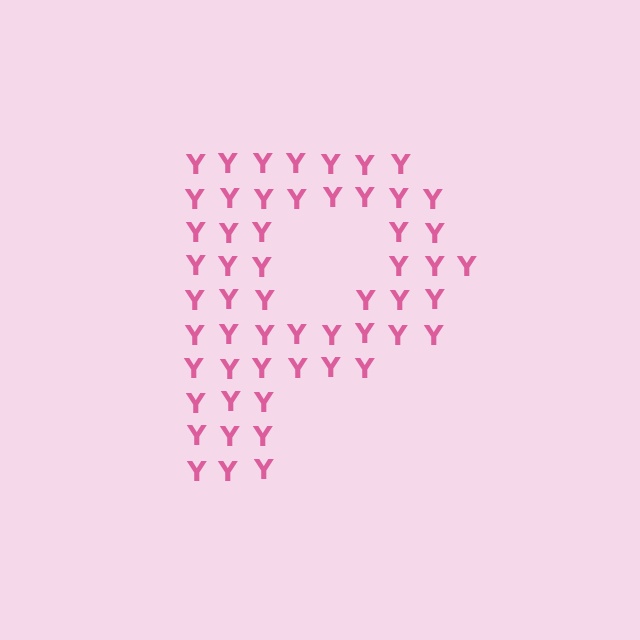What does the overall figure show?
The overall figure shows the letter P.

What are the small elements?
The small elements are letter Y's.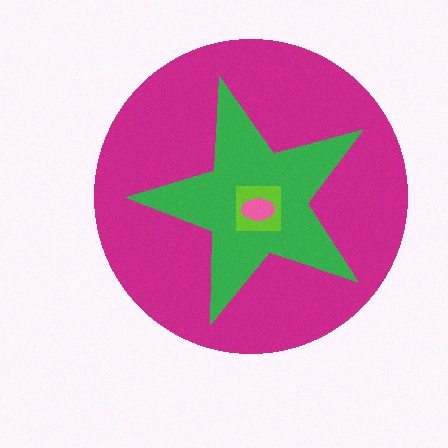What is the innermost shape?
The pink ellipse.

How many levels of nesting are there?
4.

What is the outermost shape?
The magenta circle.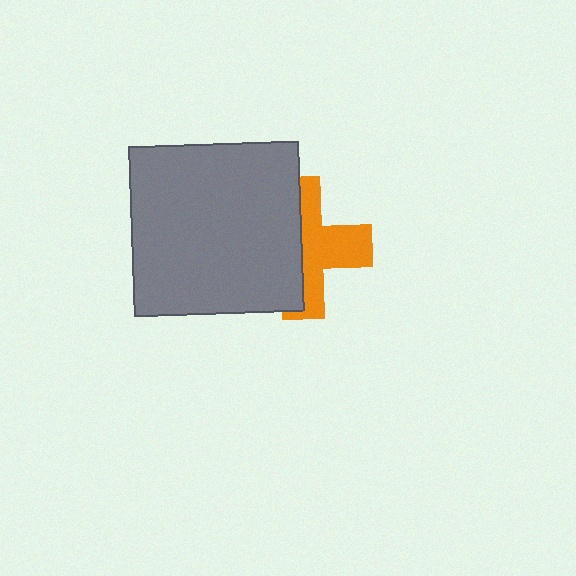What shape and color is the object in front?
The object in front is a gray square.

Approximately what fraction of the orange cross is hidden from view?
Roughly 50% of the orange cross is hidden behind the gray square.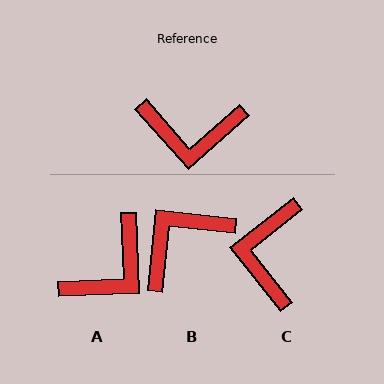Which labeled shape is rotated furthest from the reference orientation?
B, about 138 degrees away.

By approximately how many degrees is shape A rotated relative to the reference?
Approximately 51 degrees counter-clockwise.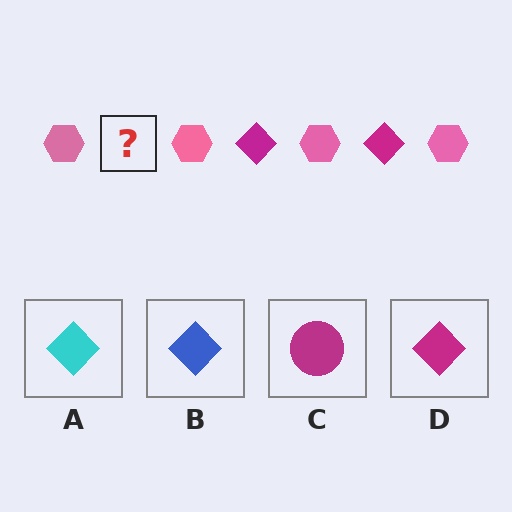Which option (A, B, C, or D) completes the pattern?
D.